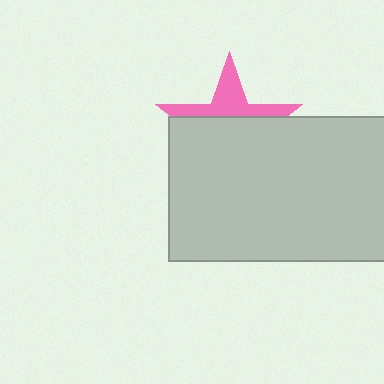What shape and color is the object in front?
The object in front is a light gray rectangle.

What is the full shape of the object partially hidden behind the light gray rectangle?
The partially hidden object is a pink star.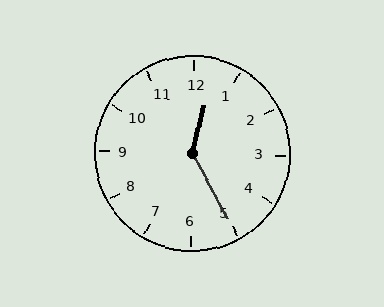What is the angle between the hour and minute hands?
Approximately 138 degrees.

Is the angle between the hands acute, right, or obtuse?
It is obtuse.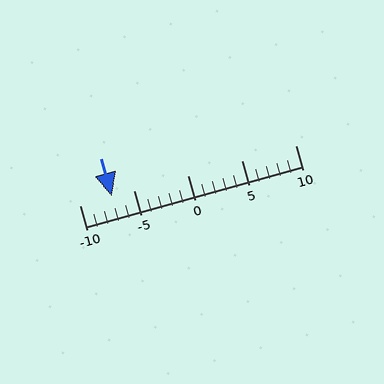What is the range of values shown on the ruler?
The ruler shows values from -10 to 10.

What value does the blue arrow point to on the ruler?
The blue arrow points to approximately -7.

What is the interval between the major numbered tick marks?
The major tick marks are spaced 5 units apart.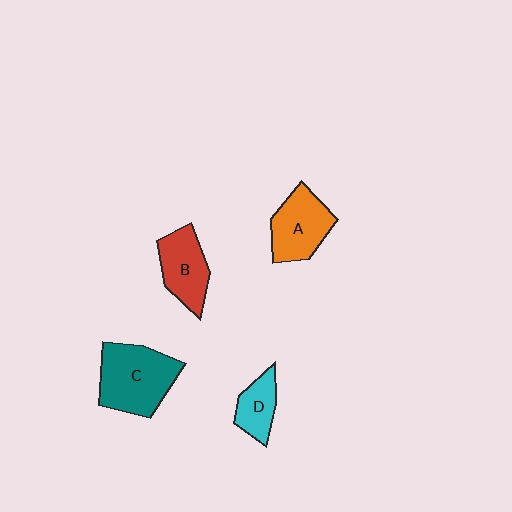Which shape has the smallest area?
Shape D (cyan).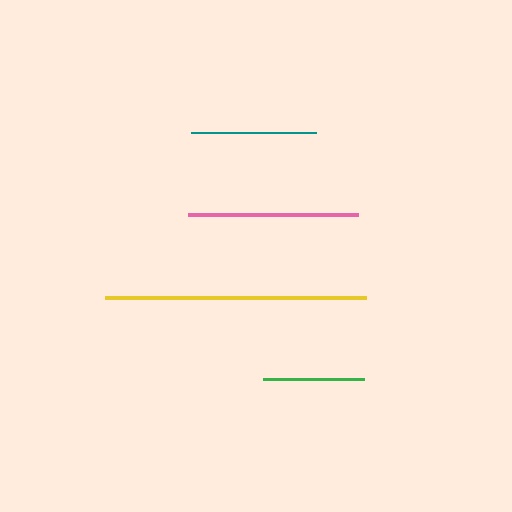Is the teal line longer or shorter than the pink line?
The pink line is longer than the teal line.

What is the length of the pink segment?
The pink segment is approximately 171 pixels long.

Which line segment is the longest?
The yellow line is the longest at approximately 261 pixels.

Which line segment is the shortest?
The green line is the shortest at approximately 101 pixels.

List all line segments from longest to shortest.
From longest to shortest: yellow, pink, teal, green.